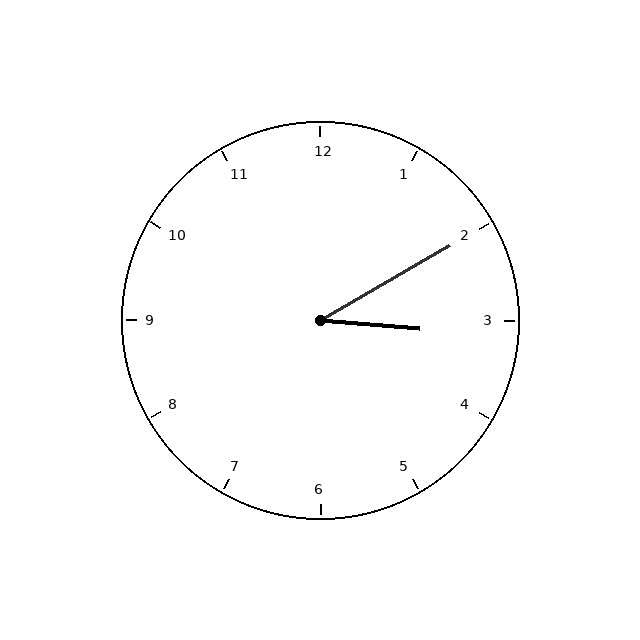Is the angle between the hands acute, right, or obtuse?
It is acute.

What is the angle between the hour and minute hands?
Approximately 35 degrees.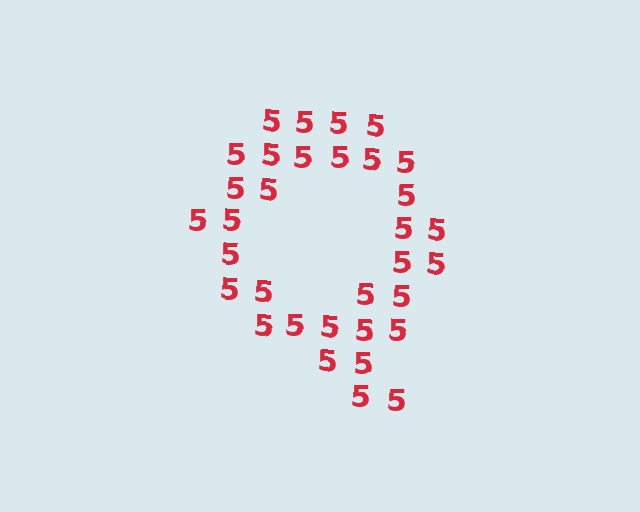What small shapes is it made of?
It is made of small digit 5's.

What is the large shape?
The large shape is the letter Q.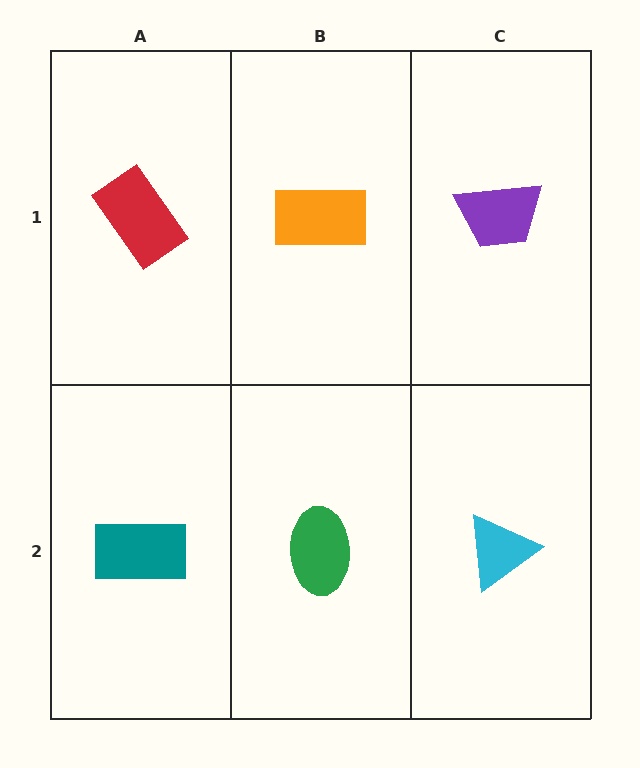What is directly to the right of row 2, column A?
A green ellipse.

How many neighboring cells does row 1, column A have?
2.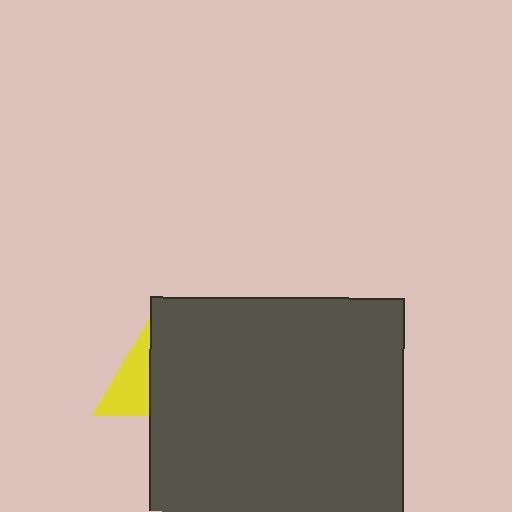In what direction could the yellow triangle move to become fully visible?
The yellow triangle could move left. That would shift it out from behind the dark gray rectangle entirely.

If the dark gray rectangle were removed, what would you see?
You would see the complete yellow triangle.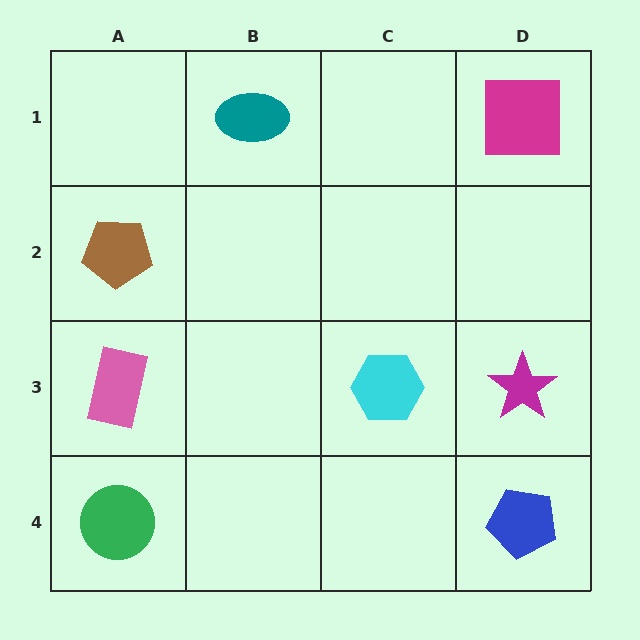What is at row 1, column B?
A teal ellipse.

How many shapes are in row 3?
3 shapes.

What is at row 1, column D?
A magenta square.